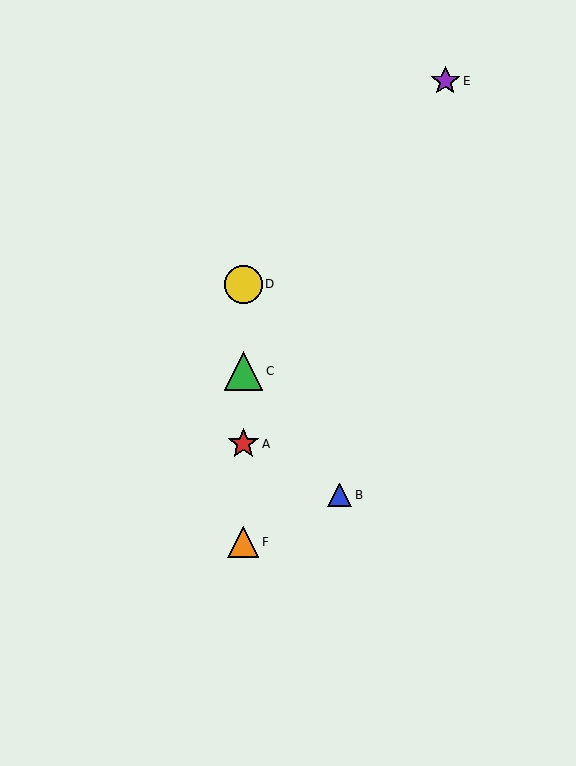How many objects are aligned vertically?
4 objects (A, C, D, F) are aligned vertically.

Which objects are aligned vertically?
Objects A, C, D, F are aligned vertically.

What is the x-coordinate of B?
Object B is at x≈340.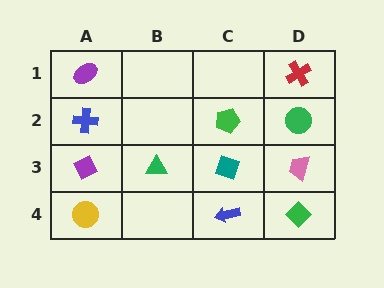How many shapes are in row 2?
3 shapes.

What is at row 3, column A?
A purple diamond.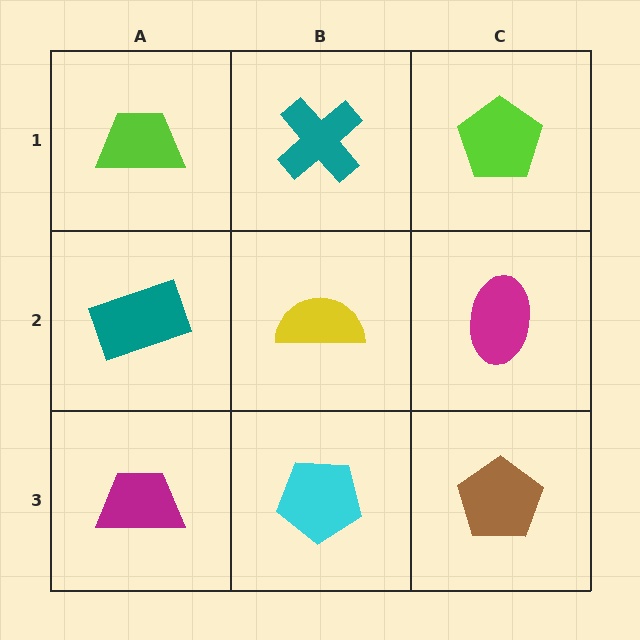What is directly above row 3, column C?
A magenta ellipse.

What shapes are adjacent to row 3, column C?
A magenta ellipse (row 2, column C), a cyan pentagon (row 3, column B).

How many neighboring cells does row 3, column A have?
2.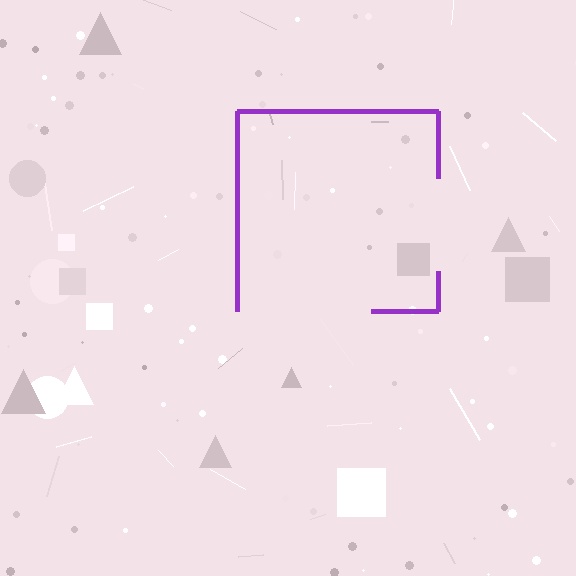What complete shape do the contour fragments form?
The contour fragments form a square.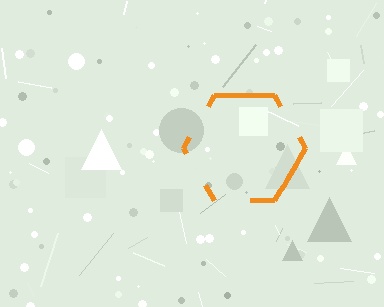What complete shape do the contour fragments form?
The contour fragments form a hexagon.